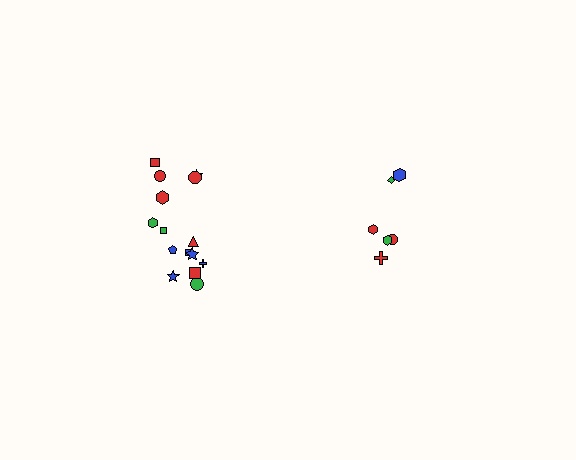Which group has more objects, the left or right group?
The left group.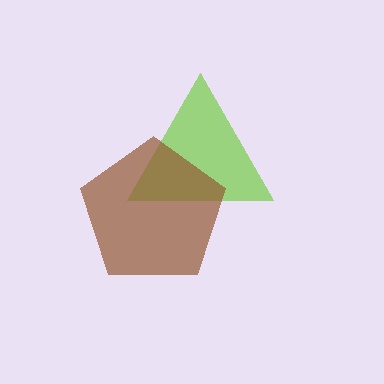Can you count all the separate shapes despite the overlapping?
Yes, there are 2 separate shapes.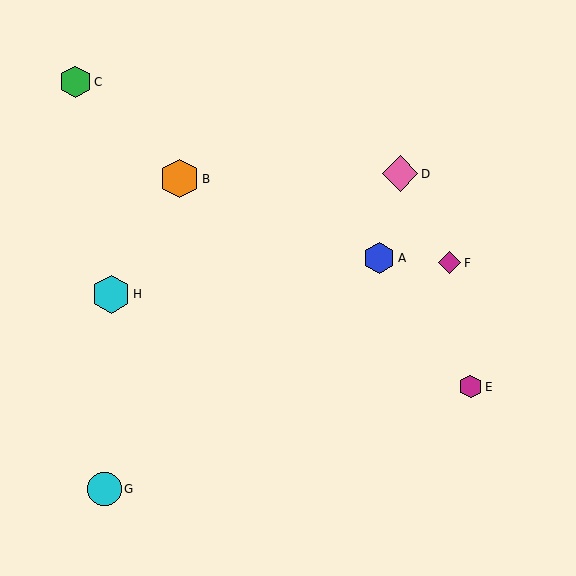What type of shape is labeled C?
Shape C is a green hexagon.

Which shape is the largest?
The orange hexagon (labeled B) is the largest.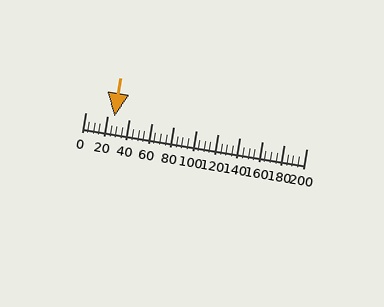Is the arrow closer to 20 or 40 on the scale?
The arrow is closer to 20.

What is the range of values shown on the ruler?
The ruler shows values from 0 to 200.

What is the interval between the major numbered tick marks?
The major tick marks are spaced 20 units apart.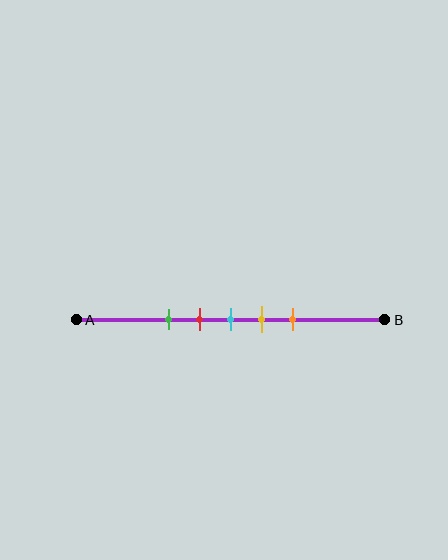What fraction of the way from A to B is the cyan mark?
The cyan mark is approximately 50% (0.5) of the way from A to B.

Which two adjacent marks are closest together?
The red and cyan marks are the closest adjacent pair.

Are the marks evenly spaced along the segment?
Yes, the marks are approximately evenly spaced.